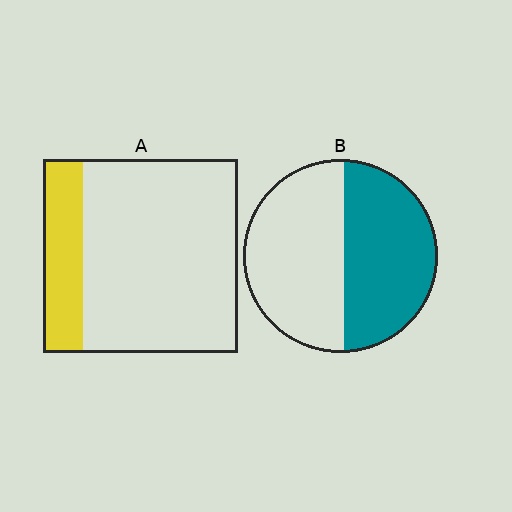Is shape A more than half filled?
No.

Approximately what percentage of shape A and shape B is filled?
A is approximately 20% and B is approximately 50%.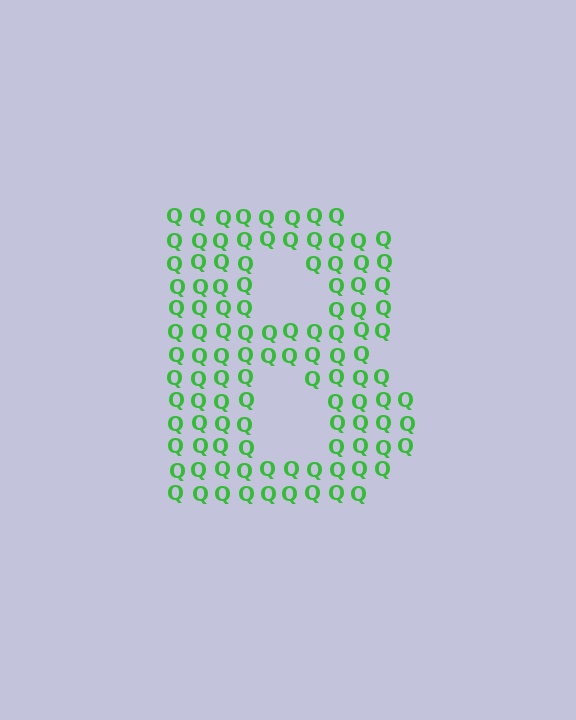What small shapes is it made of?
It is made of small letter Q's.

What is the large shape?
The large shape is the letter B.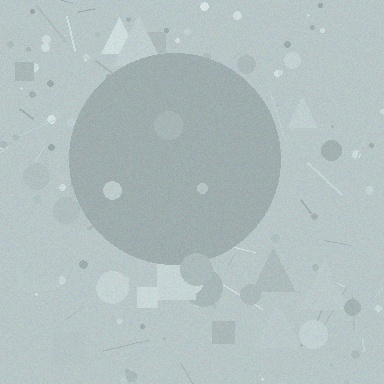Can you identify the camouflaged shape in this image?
The camouflaged shape is a circle.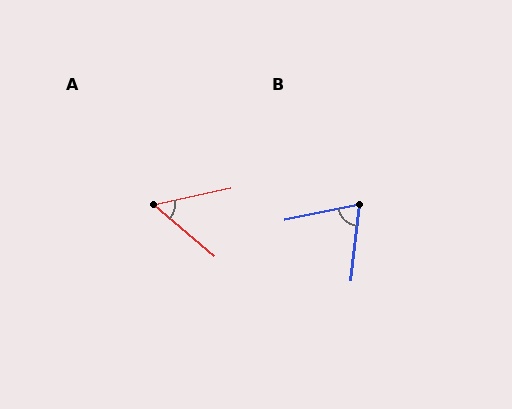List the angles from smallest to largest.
A (53°), B (72°).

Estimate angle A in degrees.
Approximately 53 degrees.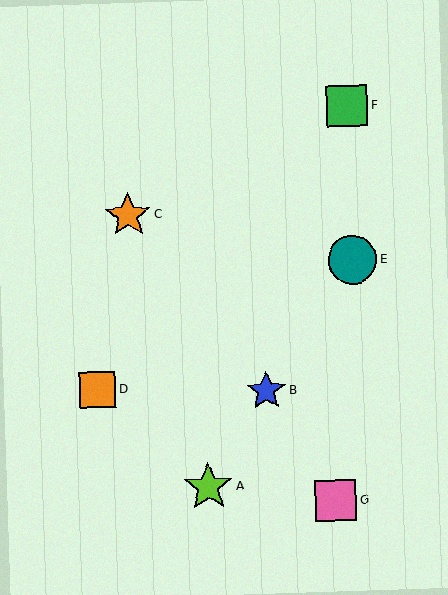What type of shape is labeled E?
Shape E is a teal circle.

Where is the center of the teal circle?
The center of the teal circle is at (352, 260).